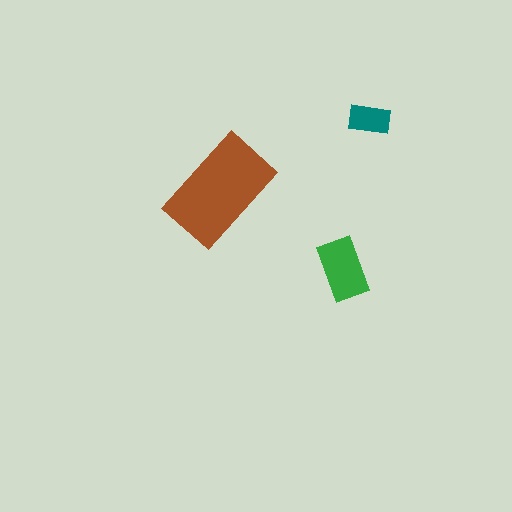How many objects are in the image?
There are 3 objects in the image.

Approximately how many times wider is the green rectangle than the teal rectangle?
About 1.5 times wider.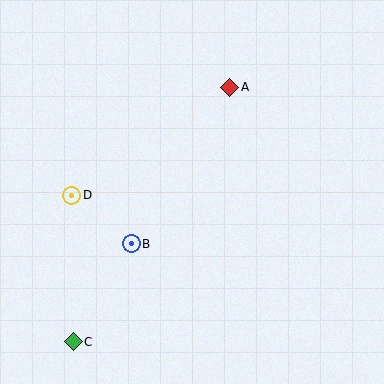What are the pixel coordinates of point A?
Point A is at (230, 87).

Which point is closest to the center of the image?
Point B at (131, 244) is closest to the center.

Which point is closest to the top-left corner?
Point D is closest to the top-left corner.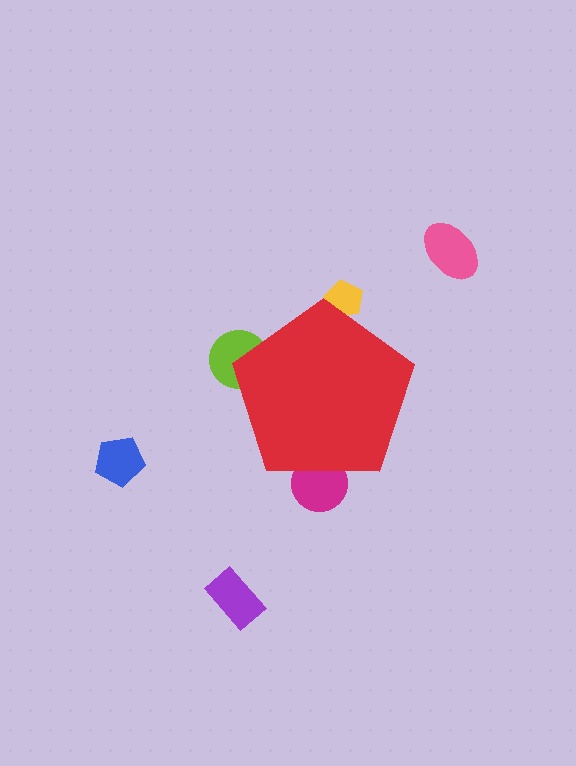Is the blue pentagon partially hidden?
No, the blue pentagon is fully visible.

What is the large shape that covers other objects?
A red pentagon.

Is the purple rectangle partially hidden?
No, the purple rectangle is fully visible.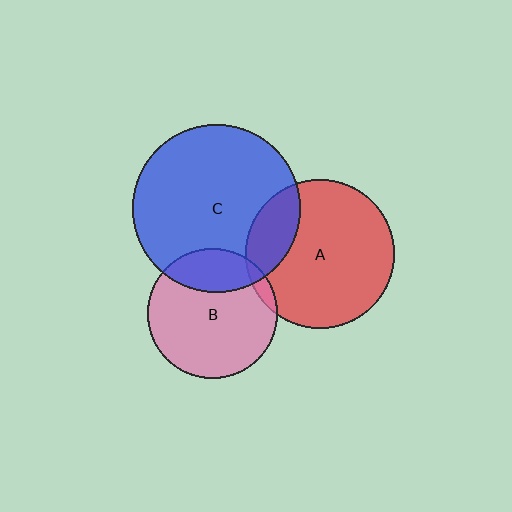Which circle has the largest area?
Circle C (blue).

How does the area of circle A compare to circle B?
Approximately 1.3 times.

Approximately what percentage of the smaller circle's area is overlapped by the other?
Approximately 20%.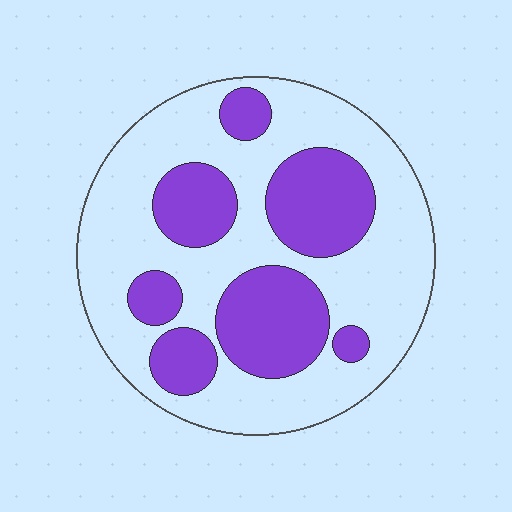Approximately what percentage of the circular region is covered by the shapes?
Approximately 35%.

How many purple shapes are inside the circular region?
7.